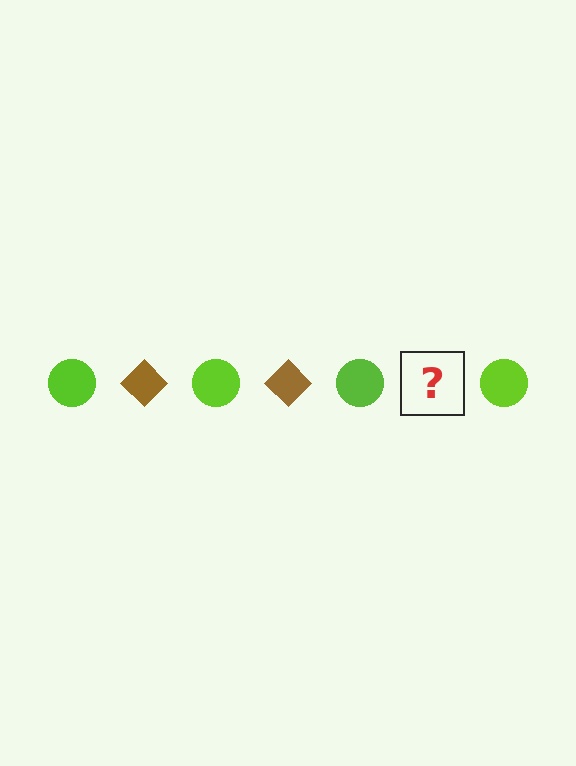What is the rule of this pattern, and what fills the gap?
The rule is that the pattern alternates between lime circle and brown diamond. The gap should be filled with a brown diamond.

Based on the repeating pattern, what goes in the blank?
The blank should be a brown diamond.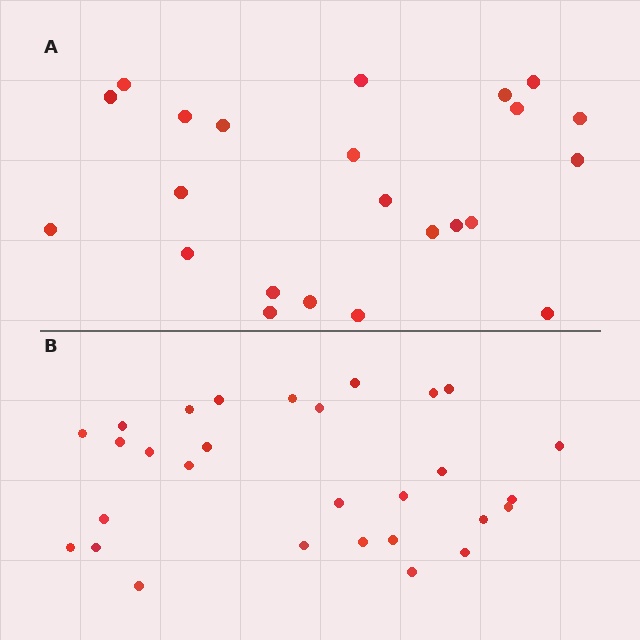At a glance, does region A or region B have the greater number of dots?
Region B (the bottom region) has more dots.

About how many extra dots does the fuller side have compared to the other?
Region B has about 6 more dots than region A.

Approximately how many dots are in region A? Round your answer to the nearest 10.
About 20 dots. (The exact count is 23, which rounds to 20.)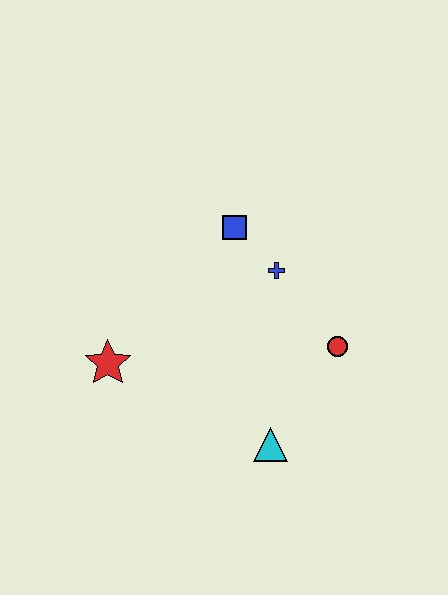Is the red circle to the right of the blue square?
Yes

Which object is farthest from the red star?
The red circle is farthest from the red star.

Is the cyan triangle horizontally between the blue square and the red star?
No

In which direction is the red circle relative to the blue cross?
The red circle is below the blue cross.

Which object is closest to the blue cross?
The blue square is closest to the blue cross.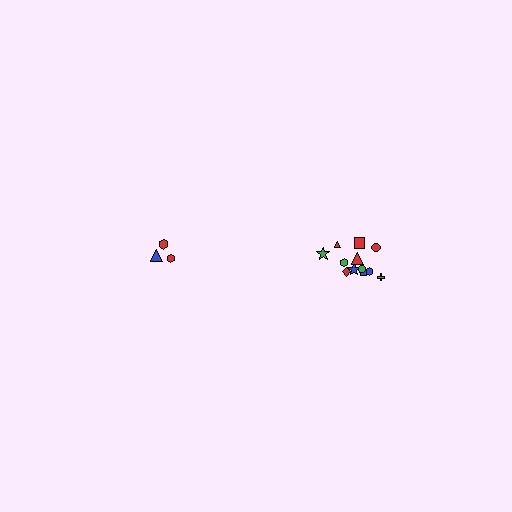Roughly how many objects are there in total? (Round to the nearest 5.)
Roughly 15 objects in total.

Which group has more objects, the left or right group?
The right group.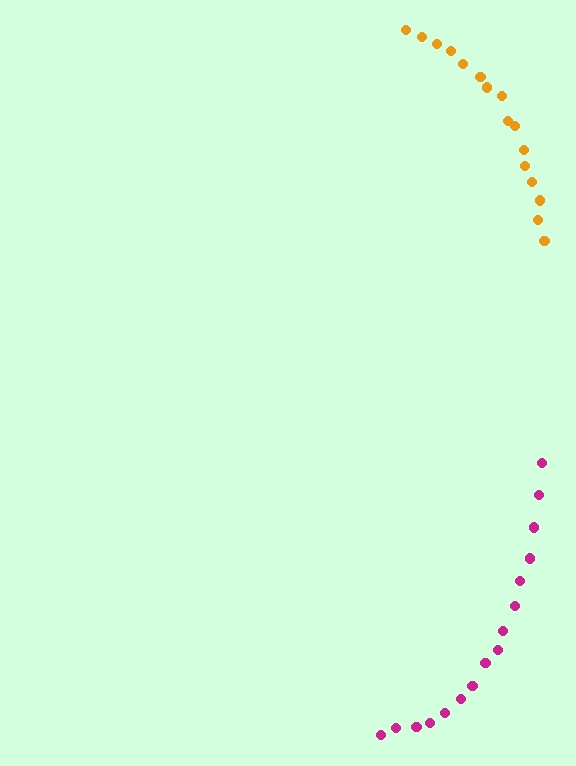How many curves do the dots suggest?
There are 2 distinct paths.